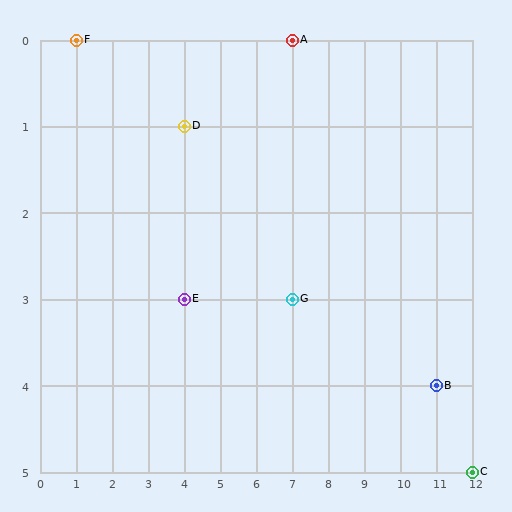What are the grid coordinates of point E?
Point E is at grid coordinates (4, 3).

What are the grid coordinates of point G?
Point G is at grid coordinates (7, 3).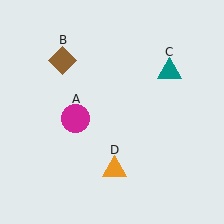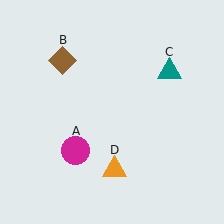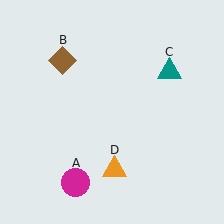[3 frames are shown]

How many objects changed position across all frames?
1 object changed position: magenta circle (object A).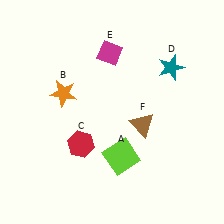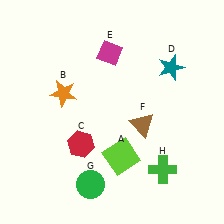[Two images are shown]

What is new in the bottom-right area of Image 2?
A green cross (H) was added in the bottom-right area of Image 2.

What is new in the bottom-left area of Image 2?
A green circle (G) was added in the bottom-left area of Image 2.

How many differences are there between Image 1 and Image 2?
There are 2 differences between the two images.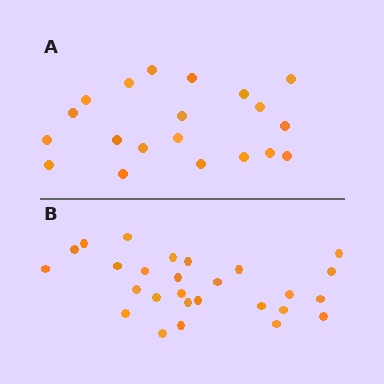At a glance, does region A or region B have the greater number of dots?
Region B (the bottom region) has more dots.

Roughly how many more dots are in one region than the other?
Region B has roughly 8 or so more dots than region A.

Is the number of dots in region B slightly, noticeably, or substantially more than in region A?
Region B has noticeably more, but not dramatically so. The ratio is roughly 1.4 to 1.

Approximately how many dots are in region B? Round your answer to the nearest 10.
About 30 dots. (The exact count is 27, which rounds to 30.)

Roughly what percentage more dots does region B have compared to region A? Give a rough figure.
About 35% more.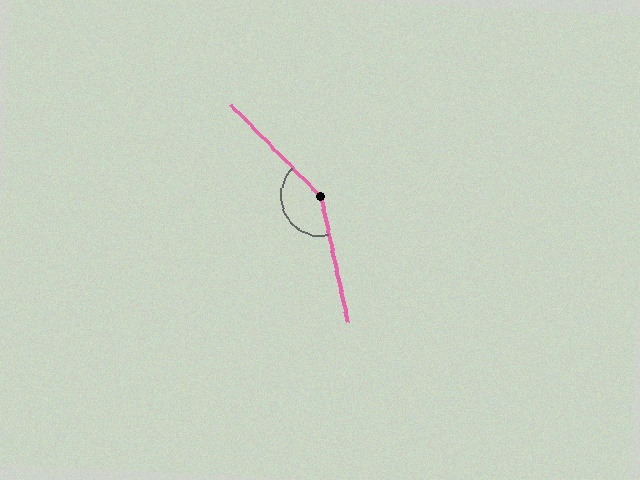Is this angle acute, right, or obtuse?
It is obtuse.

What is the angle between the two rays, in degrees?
Approximately 148 degrees.